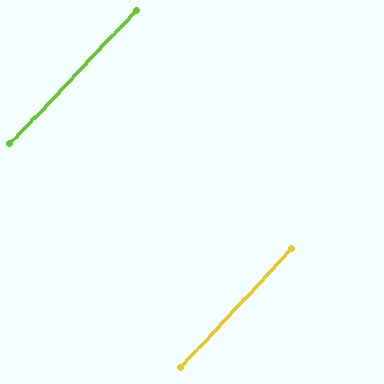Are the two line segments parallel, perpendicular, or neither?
Parallel — their directions differ by only 0.8°.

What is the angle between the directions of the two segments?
Approximately 1 degree.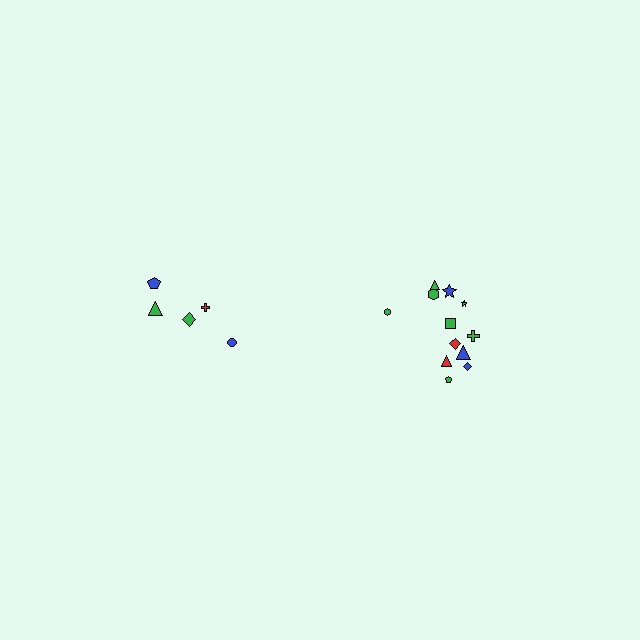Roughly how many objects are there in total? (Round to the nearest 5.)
Roughly 15 objects in total.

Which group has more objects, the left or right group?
The right group.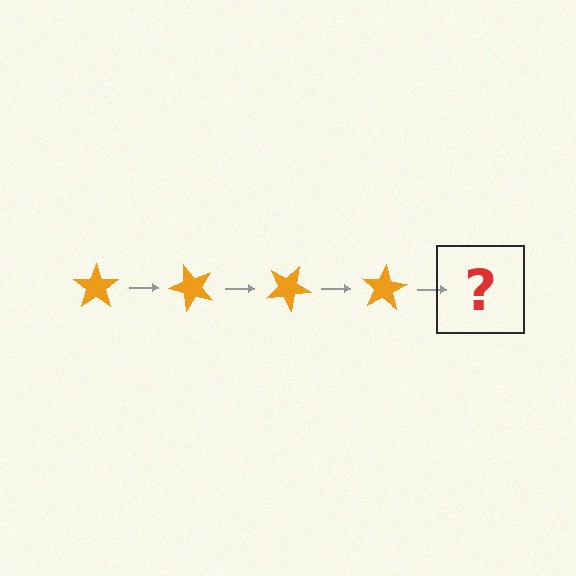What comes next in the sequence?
The next element should be an orange star rotated 200 degrees.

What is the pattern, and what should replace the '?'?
The pattern is that the star rotates 50 degrees each step. The '?' should be an orange star rotated 200 degrees.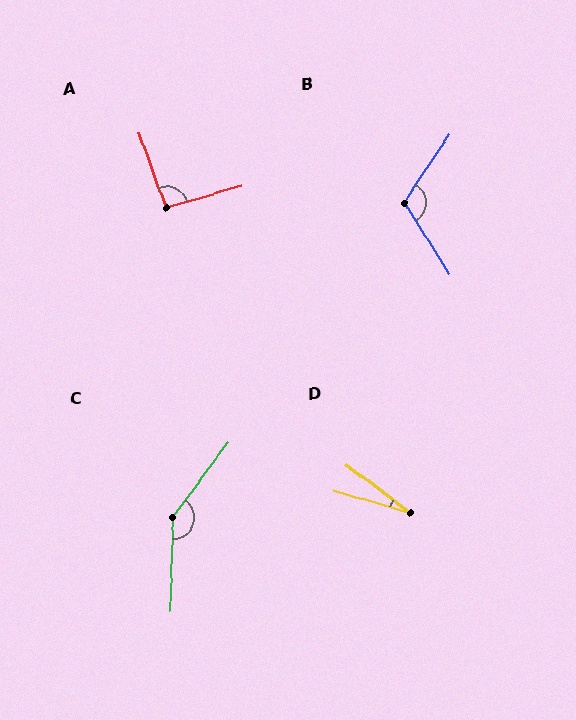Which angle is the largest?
C, at approximately 145 degrees.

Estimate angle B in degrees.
Approximately 114 degrees.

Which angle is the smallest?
D, at approximately 21 degrees.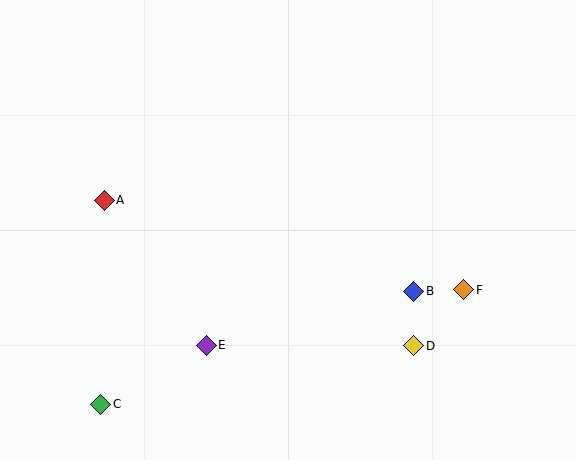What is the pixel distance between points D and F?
The distance between D and F is 75 pixels.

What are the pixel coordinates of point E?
Point E is at (206, 345).